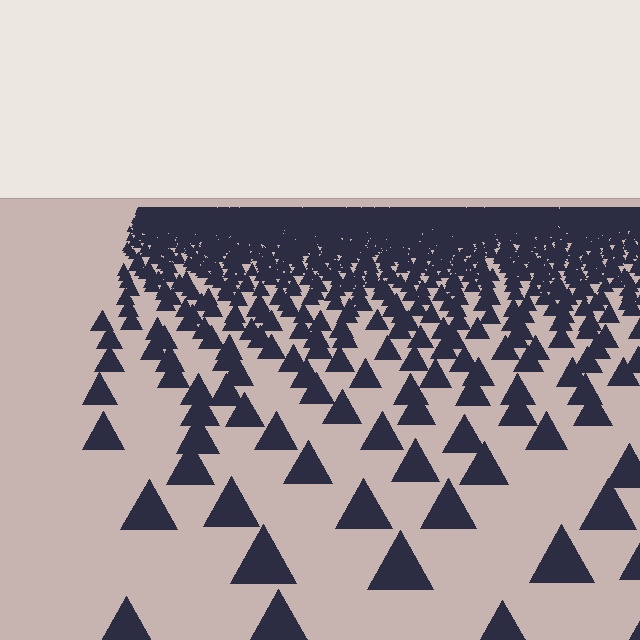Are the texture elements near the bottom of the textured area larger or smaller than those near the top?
Larger. Near the bottom, elements are closer to the viewer and appear at a bigger on-screen size.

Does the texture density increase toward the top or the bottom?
Density increases toward the top.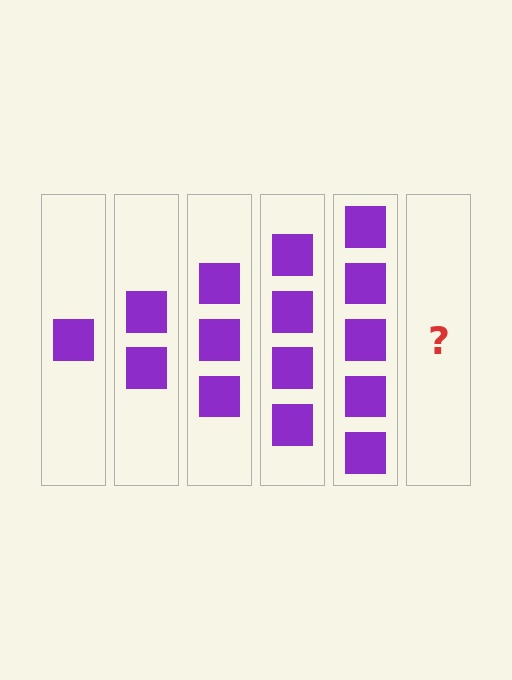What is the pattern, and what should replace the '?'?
The pattern is that each step adds one more square. The '?' should be 6 squares.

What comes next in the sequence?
The next element should be 6 squares.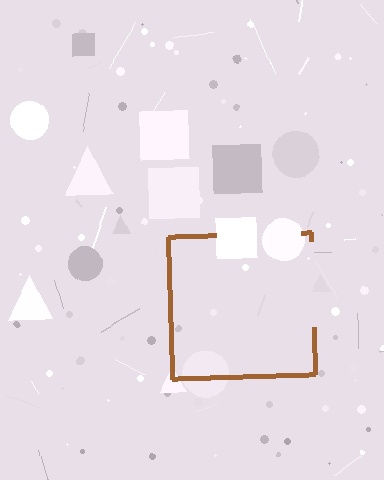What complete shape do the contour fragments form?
The contour fragments form a square.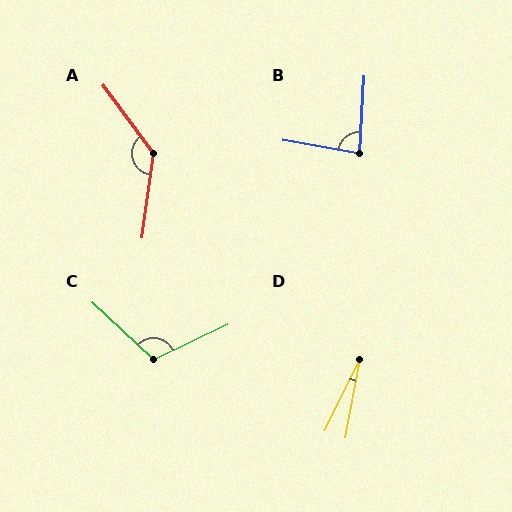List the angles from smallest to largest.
D (16°), B (83°), C (112°), A (136°).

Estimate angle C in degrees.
Approximately 112 degrees.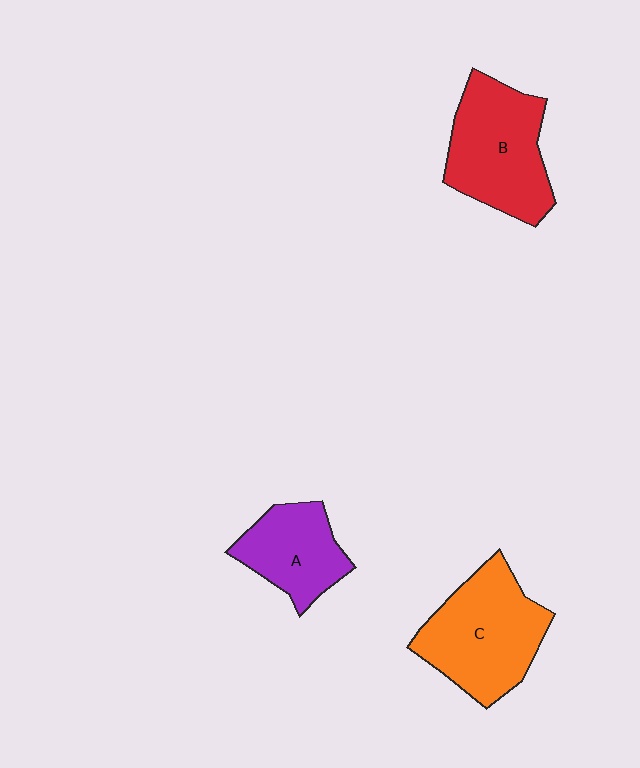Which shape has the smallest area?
Shape A (purple).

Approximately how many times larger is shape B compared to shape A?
Approximately 1.4 times.